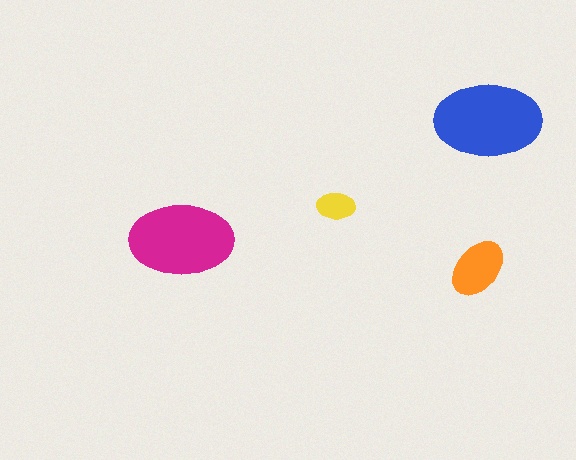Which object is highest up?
The blue ellipse is topmost.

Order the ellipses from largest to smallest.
the blue one, the magenta one, the orange one, the yellow one.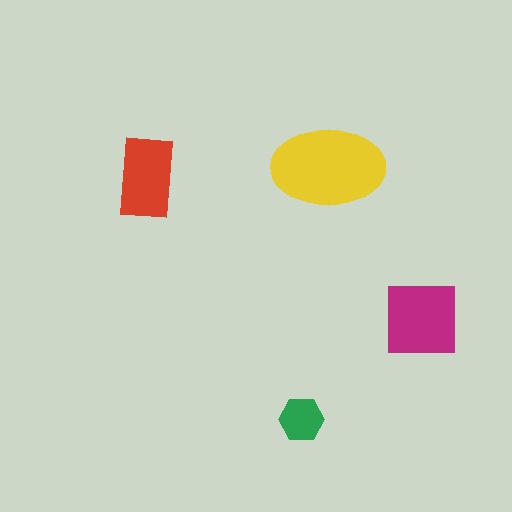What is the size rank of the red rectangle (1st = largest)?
3rd.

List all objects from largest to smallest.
The yellow ellipse, the magenta square, the red rectangle, the green hexagon.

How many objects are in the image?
There are 4 objects in the image.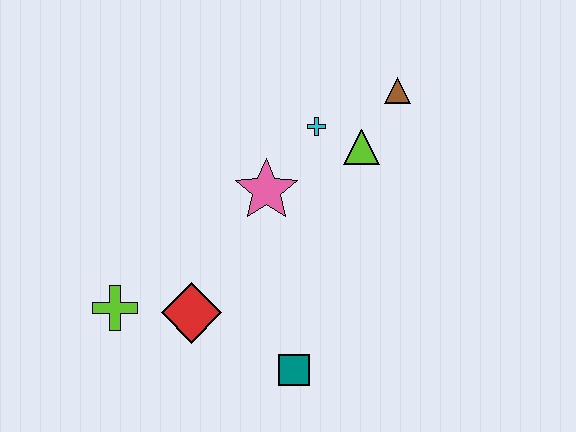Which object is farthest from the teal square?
The brown triangle is farthest from the teal square.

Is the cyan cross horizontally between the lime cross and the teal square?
No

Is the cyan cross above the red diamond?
Yes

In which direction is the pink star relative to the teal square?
The pink star is above the teal square.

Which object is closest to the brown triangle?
The lime triangle is closest to the brown triangle.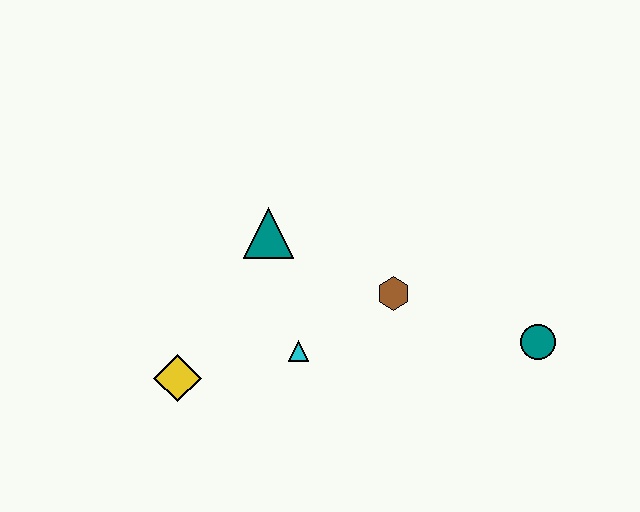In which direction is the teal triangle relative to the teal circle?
The teal triangle is to the left of the teal circle.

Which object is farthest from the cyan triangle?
The teal circle is farthest from the cyan triangle.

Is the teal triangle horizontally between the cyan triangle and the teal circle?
No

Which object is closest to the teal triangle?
The cyan triangle is closest to the teal triangle.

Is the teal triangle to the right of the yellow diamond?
Yes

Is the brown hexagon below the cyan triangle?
No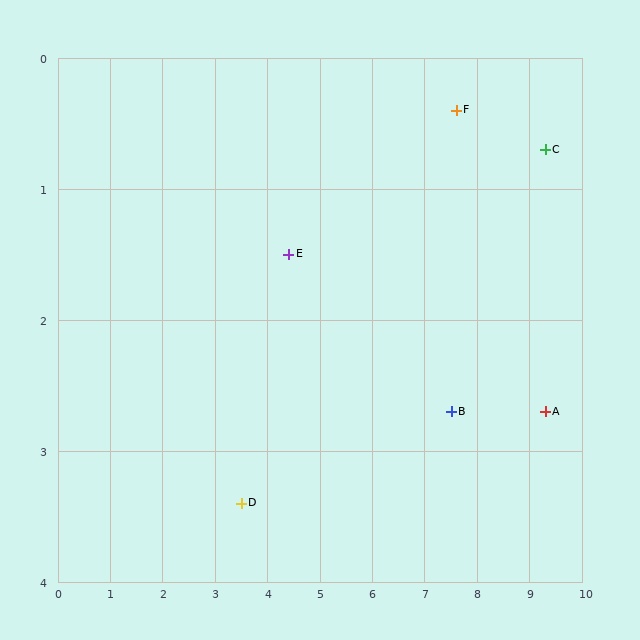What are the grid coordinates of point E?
Point E is at approximately (4.4, 1.5).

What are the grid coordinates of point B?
Point B is at approximately (7.5, 2.7).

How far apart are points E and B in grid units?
Points E and B are about 3.3 grid units apart.